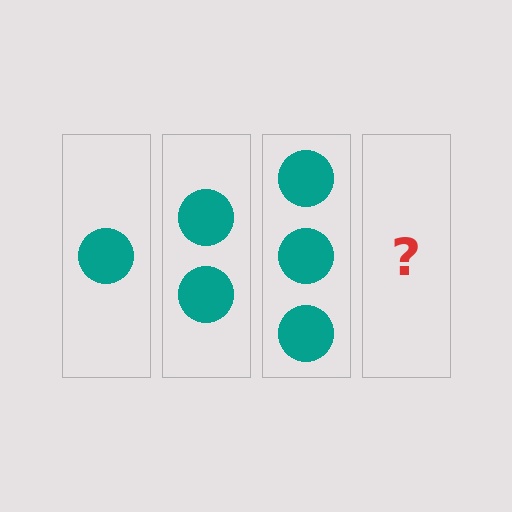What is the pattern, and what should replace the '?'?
The pattern is that each step adds one more circle. The '?' should be 4 circles.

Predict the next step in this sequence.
The next step is 4 circles.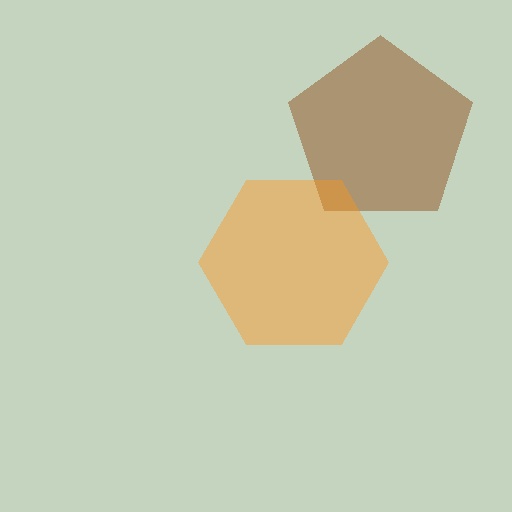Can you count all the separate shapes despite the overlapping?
Yes, there are 2 separate shapes.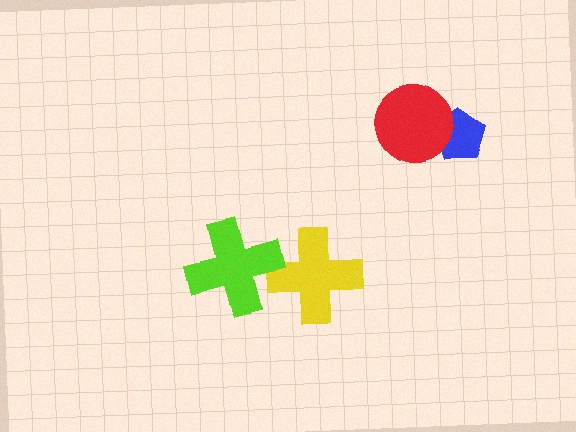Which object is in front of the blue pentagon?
The red circle is in front of the blue pentagon.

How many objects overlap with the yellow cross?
1 object overlaps with the yellow cross.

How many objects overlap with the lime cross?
1 object overlaps with the lime cross.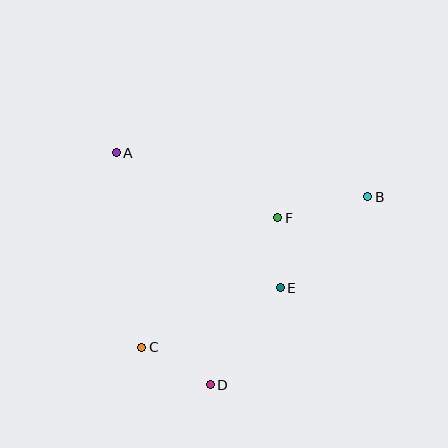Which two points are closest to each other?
Points E and F are closest to each other.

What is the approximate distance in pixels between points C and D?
The distance between C and D is approximately 78 pixels.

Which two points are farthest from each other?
Points B and C are farthest from each other.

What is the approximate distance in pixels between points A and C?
The distance between A and C is approximately 196 pixels.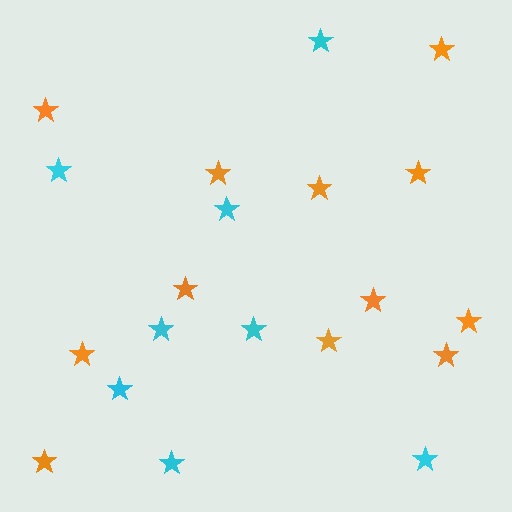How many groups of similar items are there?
There are 2 groups: one group of orange stars (12) and one group of cyan stars (8).